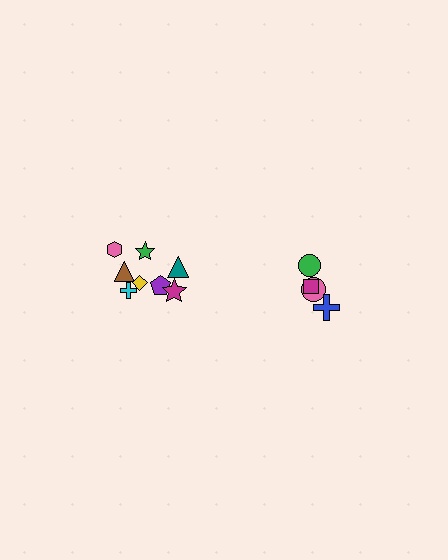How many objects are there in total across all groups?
There are 12 objects.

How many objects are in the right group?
There are 4 objects.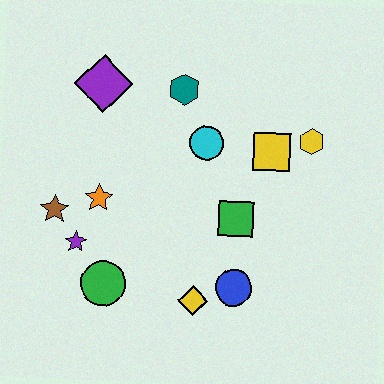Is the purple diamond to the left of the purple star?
No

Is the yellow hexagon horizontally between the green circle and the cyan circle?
No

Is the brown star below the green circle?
No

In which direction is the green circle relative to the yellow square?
The green circle is to the left of the yellow square.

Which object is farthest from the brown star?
The yellow hexagon is farthest from the brown star.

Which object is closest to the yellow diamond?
The blue circle is closest to the yellow diamond.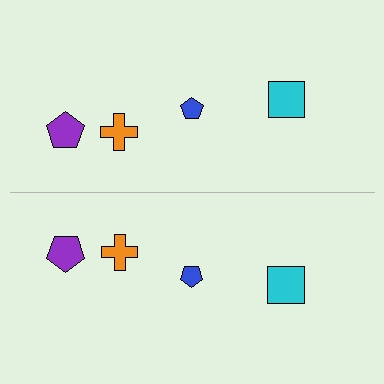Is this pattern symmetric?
Yes, this pattern has bilateral (reflection) symmetry.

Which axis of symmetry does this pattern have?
The pattern has a horizontal axis of symmetry running through the center of the image.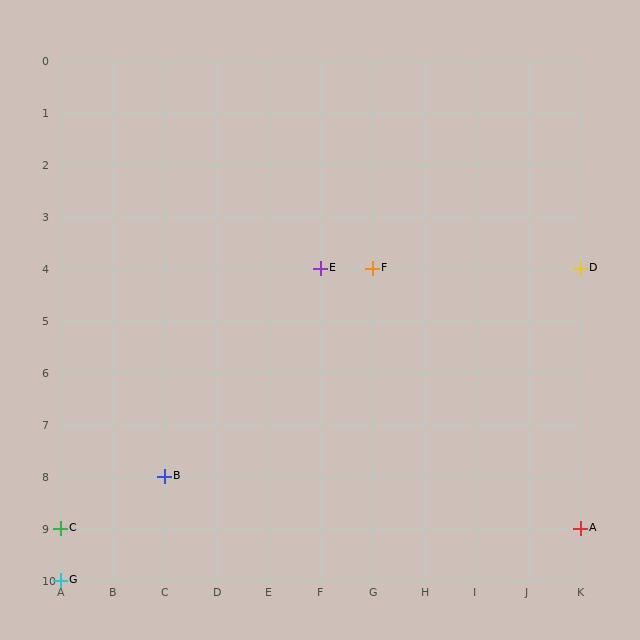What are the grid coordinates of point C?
Point C is at grid coordinates (A, 9).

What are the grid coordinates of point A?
Point A is at grid coordinates (K, 9).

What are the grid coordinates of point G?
Point G is at grid coordinates (A, 10).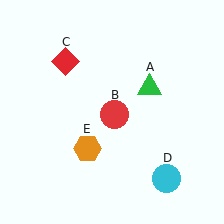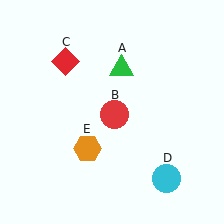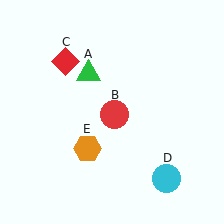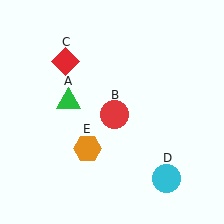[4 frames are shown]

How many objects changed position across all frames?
1 object changed position: green triangle (object A).